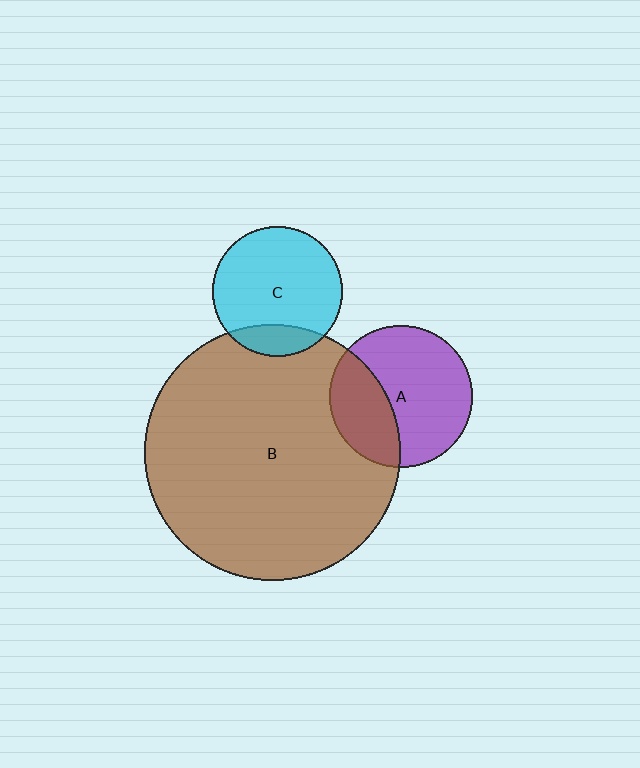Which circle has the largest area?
Circle B (brown).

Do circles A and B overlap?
Yes.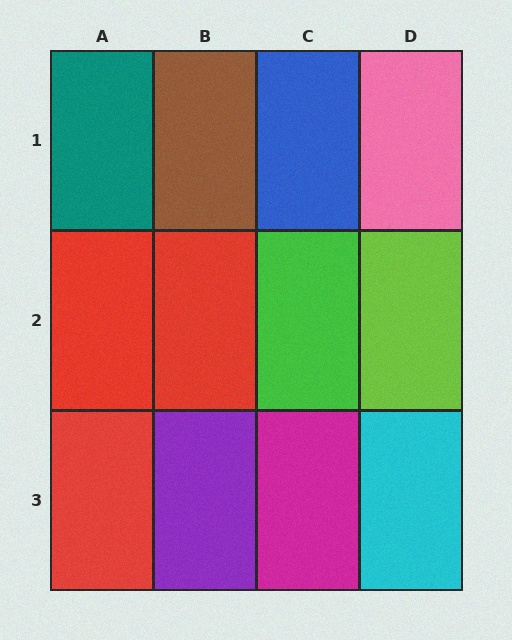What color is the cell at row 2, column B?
Red.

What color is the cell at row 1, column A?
Teal.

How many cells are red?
3 cells are red.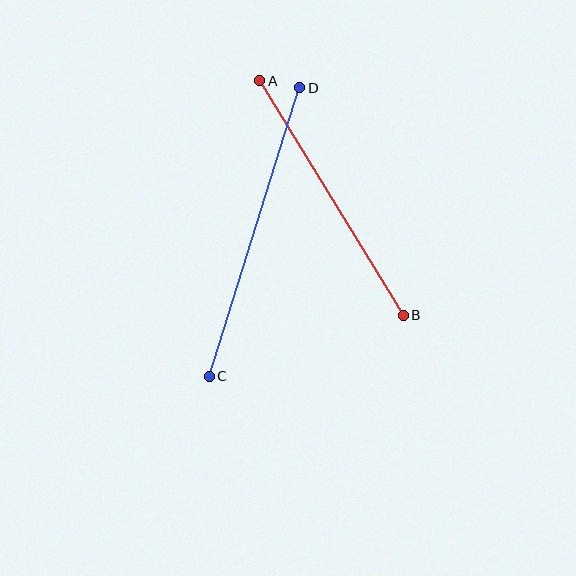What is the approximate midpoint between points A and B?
The midpoint is at approximately (332, 198) pixels.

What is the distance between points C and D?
The distance is approximately 302 pixels.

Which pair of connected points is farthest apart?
Points C and D are farthest apart.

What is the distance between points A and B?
The distance is approximately 275 pixels.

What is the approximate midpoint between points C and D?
The midpoint is at approximately (254, 232) pixels.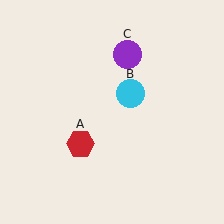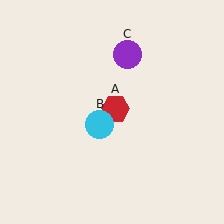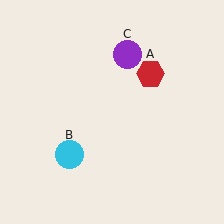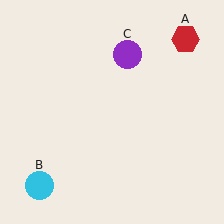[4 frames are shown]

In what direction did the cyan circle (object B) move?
The cyan circle (object B) moved down and to the left.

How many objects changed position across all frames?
2 objects changed position: red hexagon (object A), cyan circle (object B).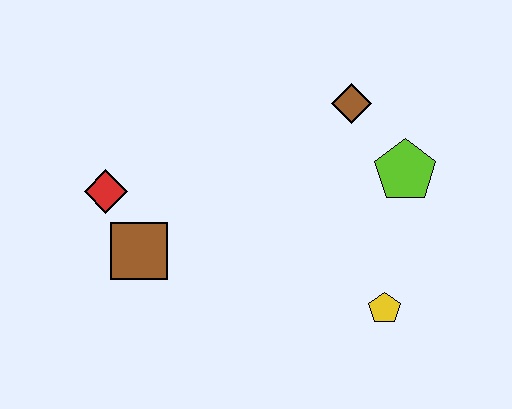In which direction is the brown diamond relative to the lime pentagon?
The brown diamond is above the lime pentagon.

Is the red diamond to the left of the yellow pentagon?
Yes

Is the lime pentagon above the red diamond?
Yes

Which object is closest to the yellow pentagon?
The lime pentagon is closest to the yellow pentagon.